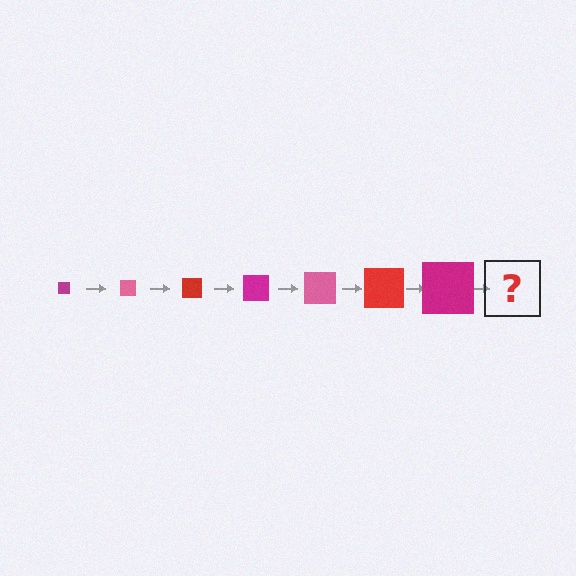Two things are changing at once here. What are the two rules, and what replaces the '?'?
The two rules are that the square grows larger each step and the color cycles through magenta, pink, and red. The '?' should be a pink square, larger than the previous one.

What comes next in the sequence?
The next element should be a pink square, larger than the previous one.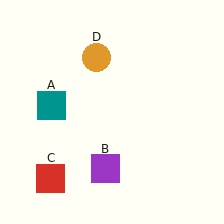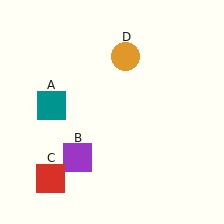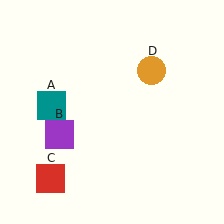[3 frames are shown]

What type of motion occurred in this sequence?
The purple square (object B), orange circle (object D) rotated clockwise around the center of the scene.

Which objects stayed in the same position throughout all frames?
Teal square (object A) and red square (object C) remained stationary.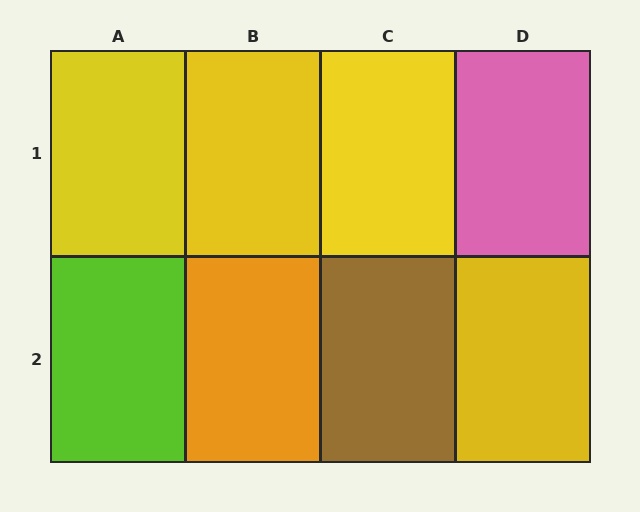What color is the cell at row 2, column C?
Brown.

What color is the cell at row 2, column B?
Orange.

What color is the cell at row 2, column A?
Lime.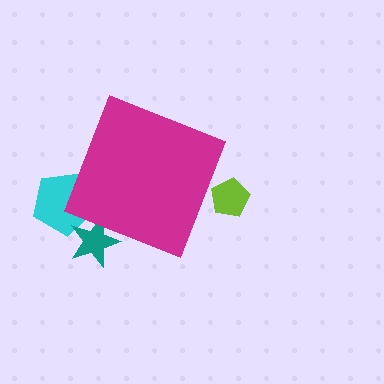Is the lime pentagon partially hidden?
Yes, the lime pentagon is partially hidden behind the magenta diamond.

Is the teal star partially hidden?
Yes, the teal star is partially hidden behind the magenta diamond.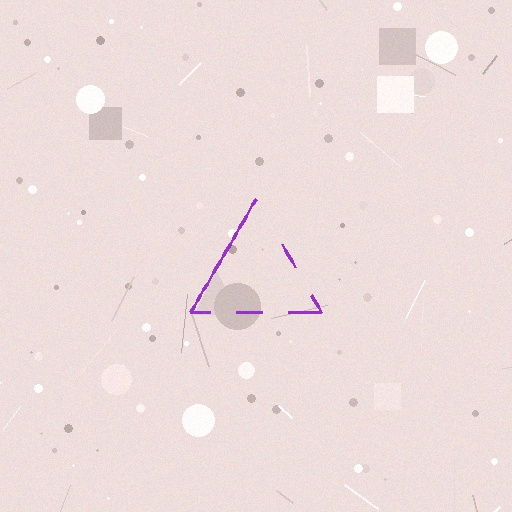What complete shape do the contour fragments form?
The contour fragments form a triangle.